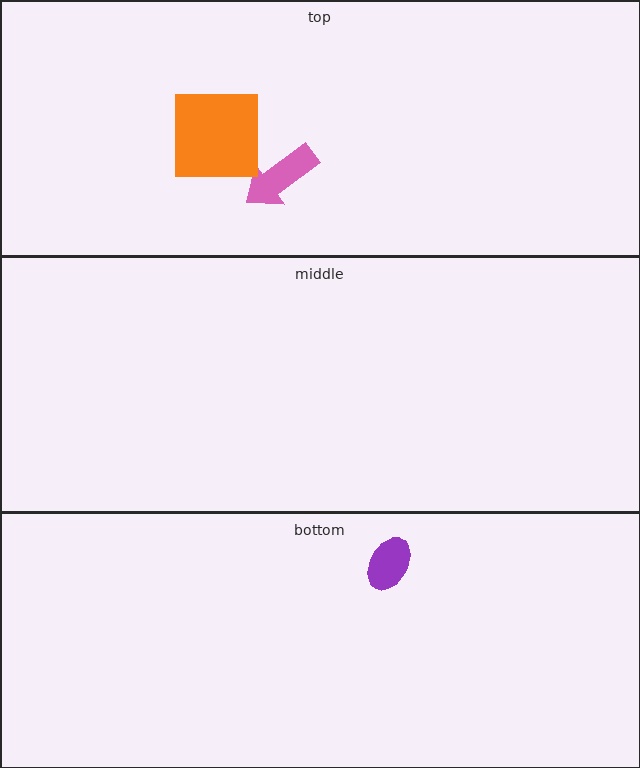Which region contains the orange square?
The top region.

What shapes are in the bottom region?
The purple ellipse.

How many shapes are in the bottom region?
1.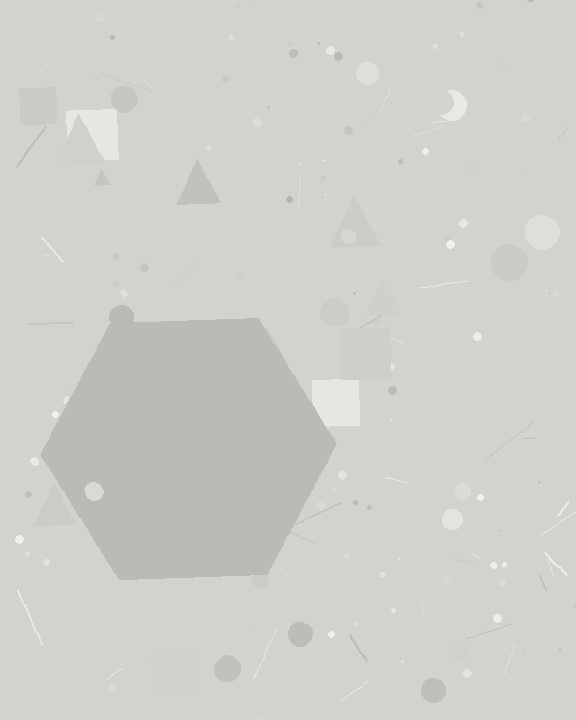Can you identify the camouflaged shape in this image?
The camouflaged shape is a hexagon.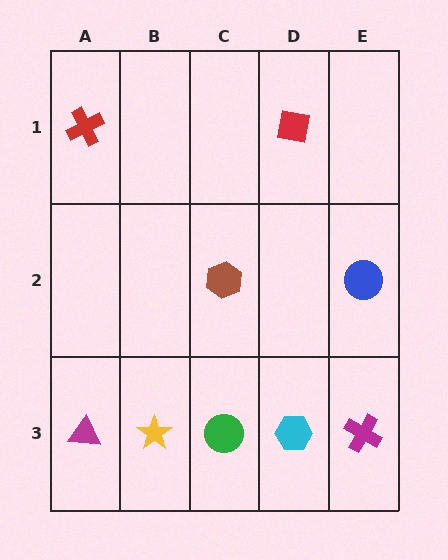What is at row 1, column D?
A red square.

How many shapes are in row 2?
2 shapes.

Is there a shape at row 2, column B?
No, that cell is empty.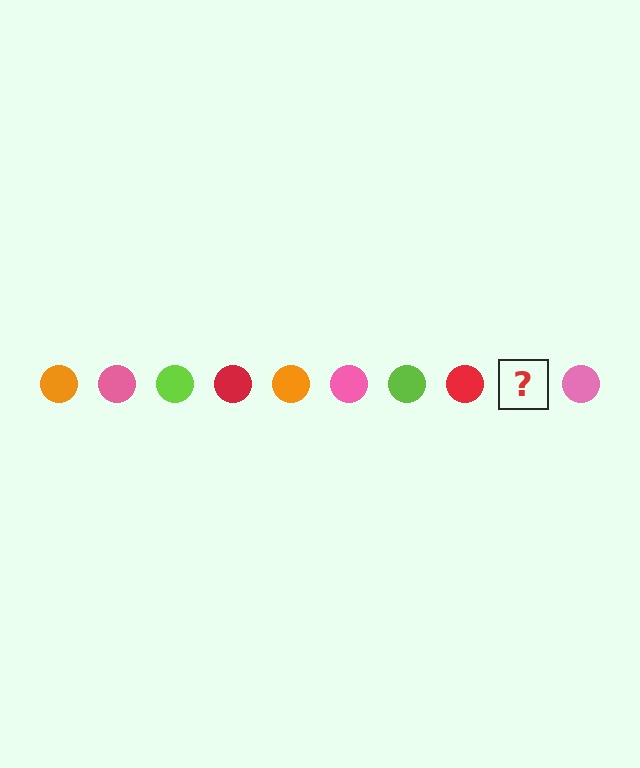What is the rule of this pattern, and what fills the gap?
The rule is that the pattern cycles through orange, pink, lime, red circles. The gap should be filled with an orange circle.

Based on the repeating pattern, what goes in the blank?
The blank should be an orange circle.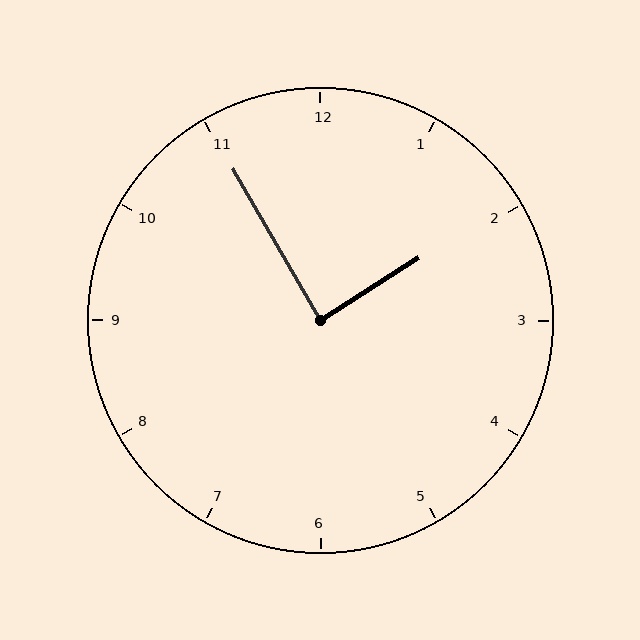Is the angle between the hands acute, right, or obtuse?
It is right.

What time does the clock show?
1:55.